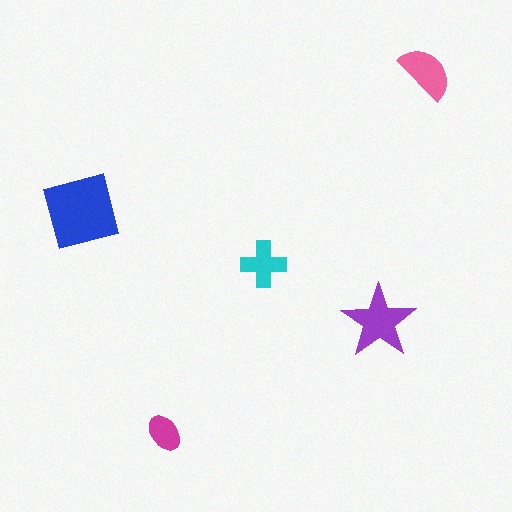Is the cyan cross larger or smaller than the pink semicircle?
Smaller.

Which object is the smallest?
The magenta ellipse.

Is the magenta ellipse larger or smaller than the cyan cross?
Smaller.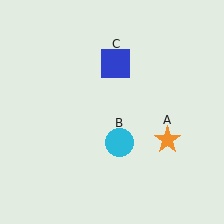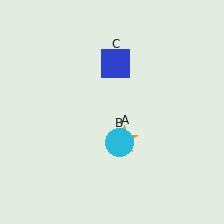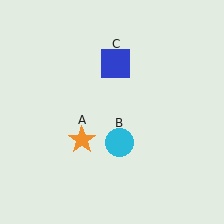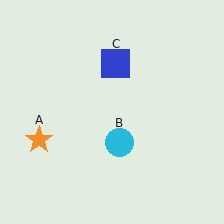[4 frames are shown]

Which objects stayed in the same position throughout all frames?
Cyan circle (object B) and blue square (object C) remained stationary.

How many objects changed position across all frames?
1 object changed position: orange star (object A).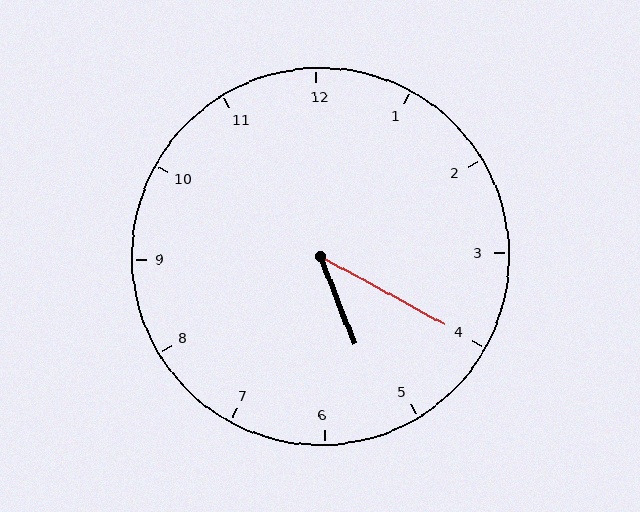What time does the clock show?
5:20.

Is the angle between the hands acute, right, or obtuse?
It is acute.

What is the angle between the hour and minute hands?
Approximately 40 degrees.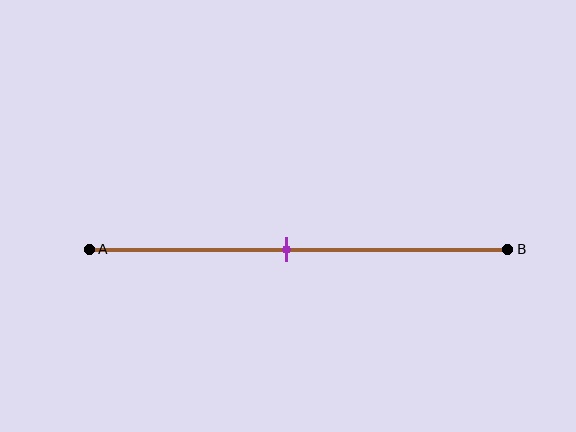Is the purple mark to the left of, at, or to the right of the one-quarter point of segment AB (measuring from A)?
The purple mark is to the right of the one-quarter point of segment AB.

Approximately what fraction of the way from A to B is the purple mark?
The purple mark is approximately 45% of the way from A to B.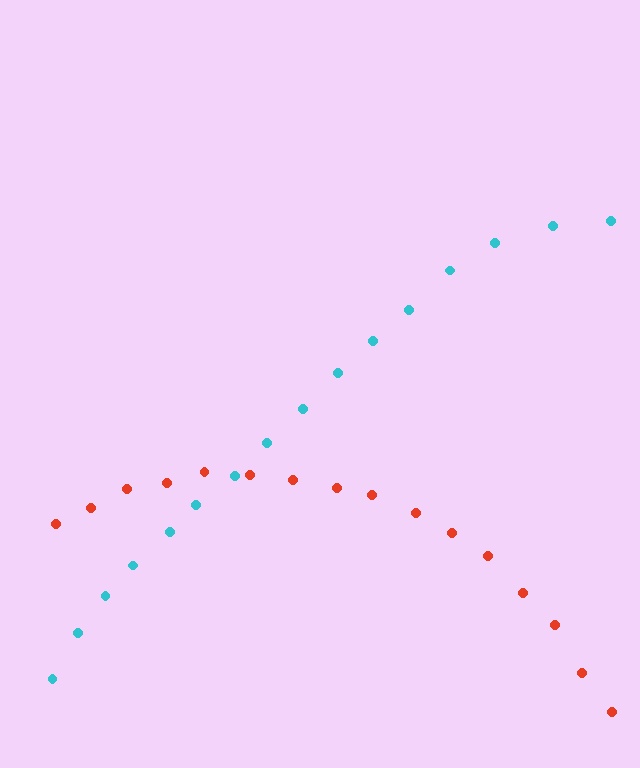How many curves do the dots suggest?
There are 2 distinct paths.